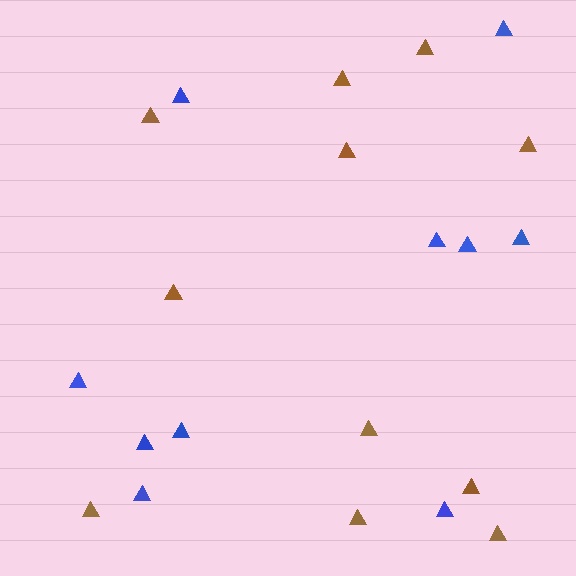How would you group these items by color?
There are 2 groups: one group of blue triangles (10) and one group of brown triangles (11).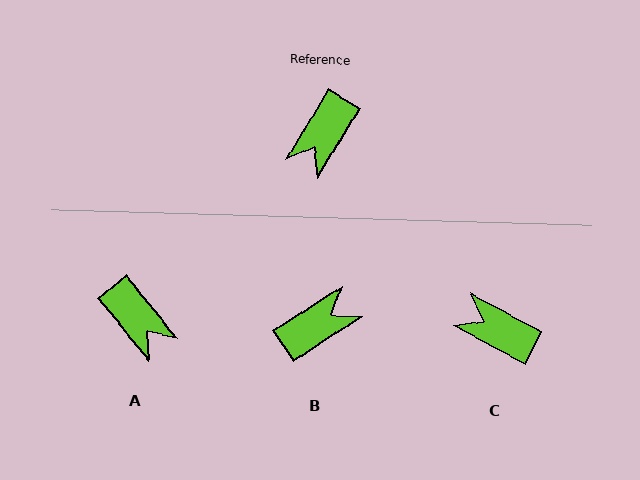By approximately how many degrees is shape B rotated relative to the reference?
Approximately 154 degrees counter-clockwise.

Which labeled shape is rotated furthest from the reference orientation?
B, about 154 degrees away.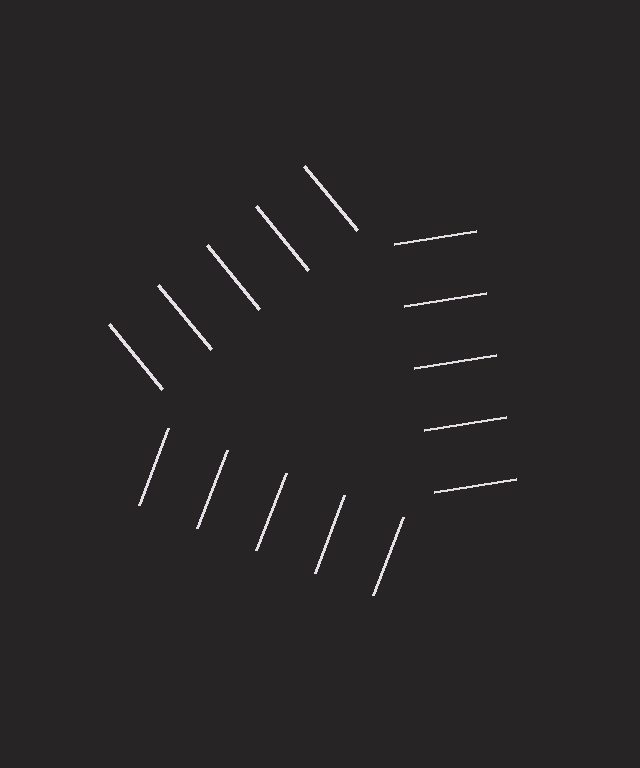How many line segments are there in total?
15 — 5 along each of the 3 edges.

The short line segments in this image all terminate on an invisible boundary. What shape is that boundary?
An illusory triangle — the line segments terminate on its edges but no continuous stroke is drawn.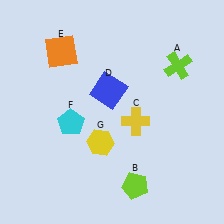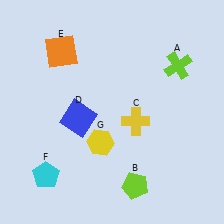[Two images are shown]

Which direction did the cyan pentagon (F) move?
The cyan pentagon (F) moved down.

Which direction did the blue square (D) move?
The blue square (D) moved left.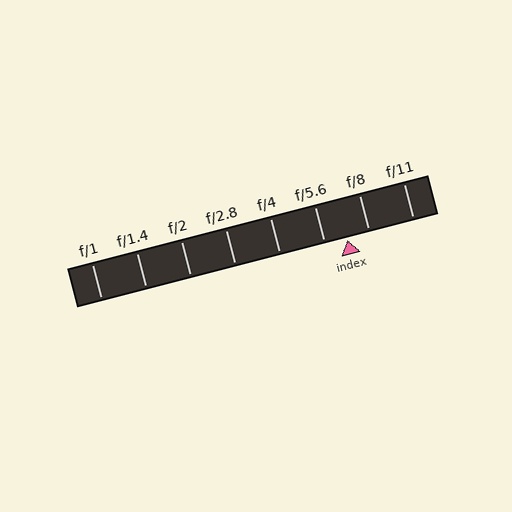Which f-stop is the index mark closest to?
The index mark is closest to f/8.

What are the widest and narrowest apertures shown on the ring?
The widest aperture shown is f/1 and the narrowest is f/11.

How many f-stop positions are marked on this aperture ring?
There are 8 f-stop positions marked.